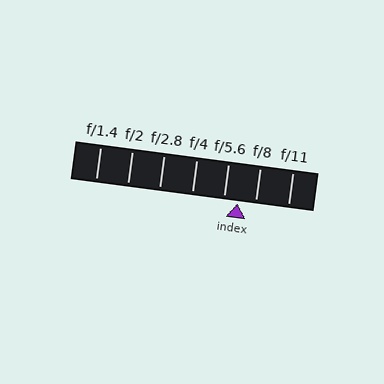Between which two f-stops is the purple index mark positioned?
The index mark is between f/5.6 and f/8.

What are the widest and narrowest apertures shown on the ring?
The widest aperture shown is f/1.4 and the narrowest is f/11.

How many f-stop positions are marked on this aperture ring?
There are 7 f-stop positions marked.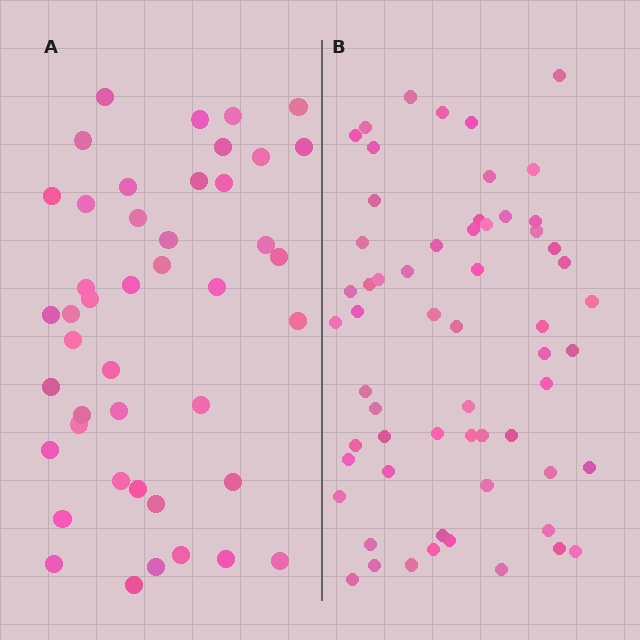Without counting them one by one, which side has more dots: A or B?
Region B (the right region) has more dots.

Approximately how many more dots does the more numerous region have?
Region B has approximately 15 more dots than region A.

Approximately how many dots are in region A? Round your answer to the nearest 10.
About 40 dots. (The exact count is 44, which rounds to 40.)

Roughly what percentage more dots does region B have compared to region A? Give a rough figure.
About 35% more.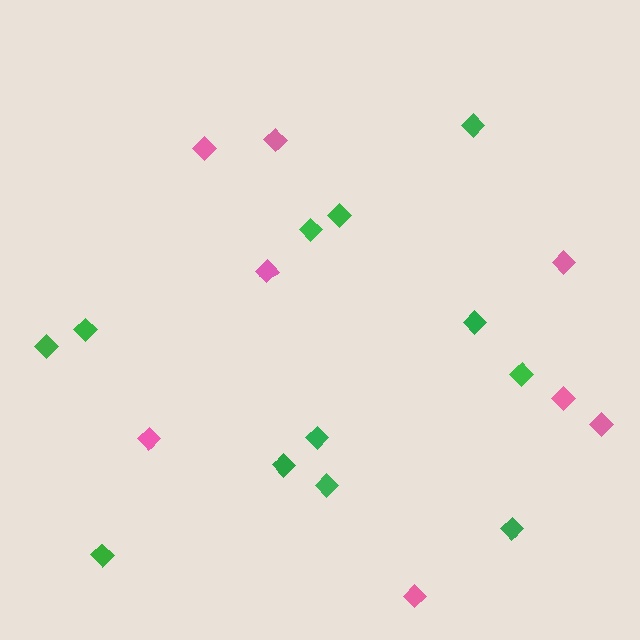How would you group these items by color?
There are 2 groups: one group of pink diamonds (8) and one group of green diamonds (12).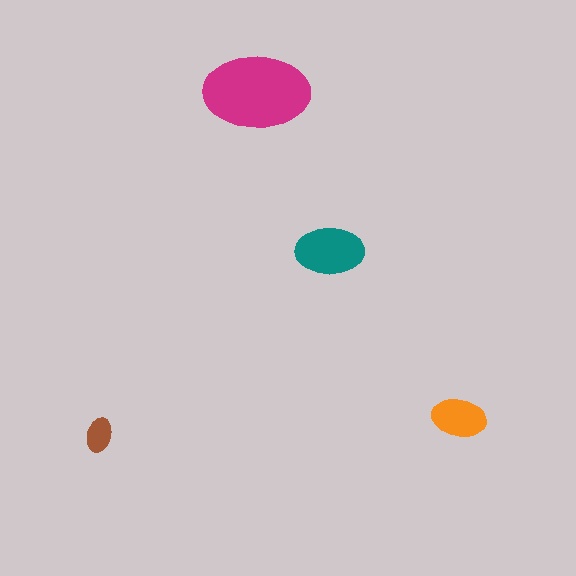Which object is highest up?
The magenta ellipse is topmost.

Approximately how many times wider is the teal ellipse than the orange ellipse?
About 1.5 times wider.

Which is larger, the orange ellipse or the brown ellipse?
The orange one.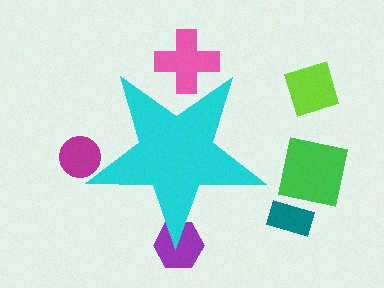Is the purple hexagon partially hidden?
Yes, the purple hexagon is partially hidden behind the cyan star.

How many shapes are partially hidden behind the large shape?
3 shapes are partially hidden.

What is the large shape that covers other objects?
A cyan star.